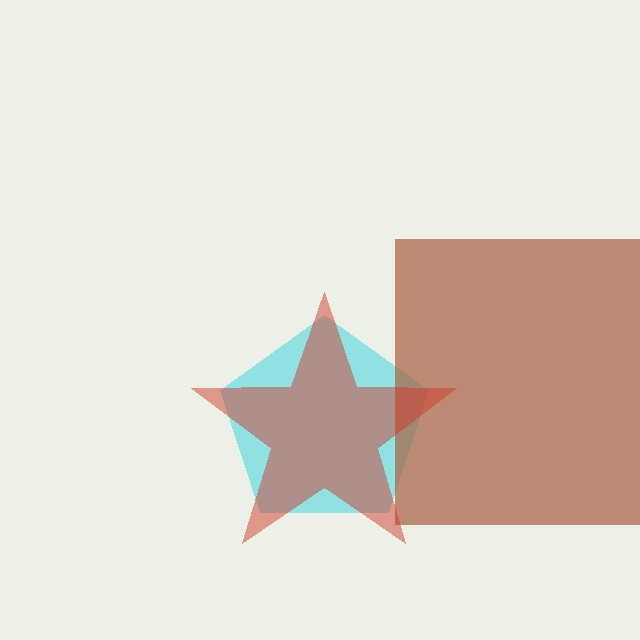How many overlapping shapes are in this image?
There are 3 overlapping shapes in the image.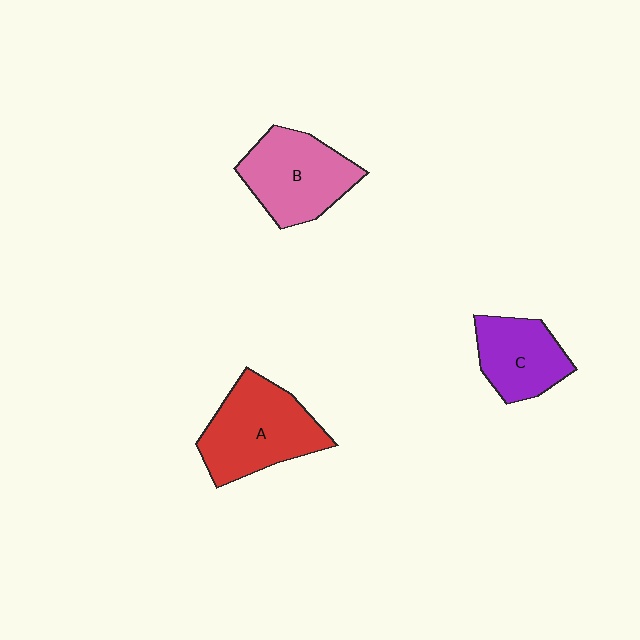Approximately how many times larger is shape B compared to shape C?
Approximately 1.3 times.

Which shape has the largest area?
Shape A (red).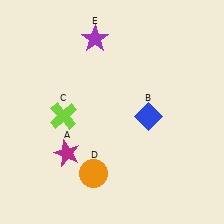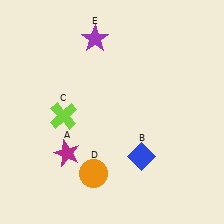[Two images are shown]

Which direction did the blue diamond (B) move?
The blue diamond (B) moved down.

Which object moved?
The blue diamond (B) moved down.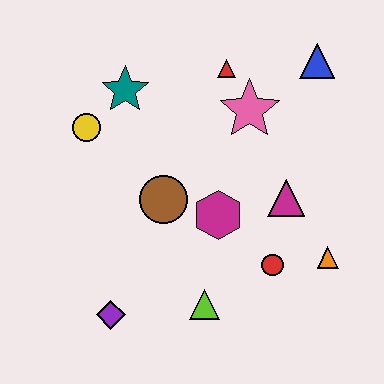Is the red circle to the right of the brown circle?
Yes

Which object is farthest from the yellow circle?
The orange triangle is farthest from the yellow circle.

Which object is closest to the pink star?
The red triangle is closest to the pink star.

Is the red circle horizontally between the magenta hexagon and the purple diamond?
No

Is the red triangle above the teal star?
Yes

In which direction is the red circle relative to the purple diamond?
The red circle is to the right of the purple diamond.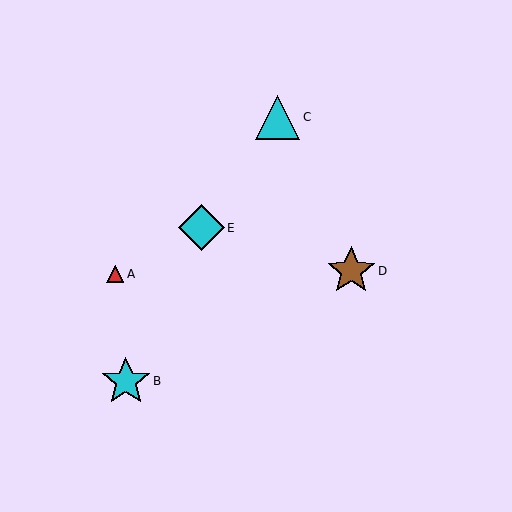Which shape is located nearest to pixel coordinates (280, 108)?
The cyan triangle (labeled C) at (278, 117) is nearest to that location.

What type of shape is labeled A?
Shape A is a red triangle.